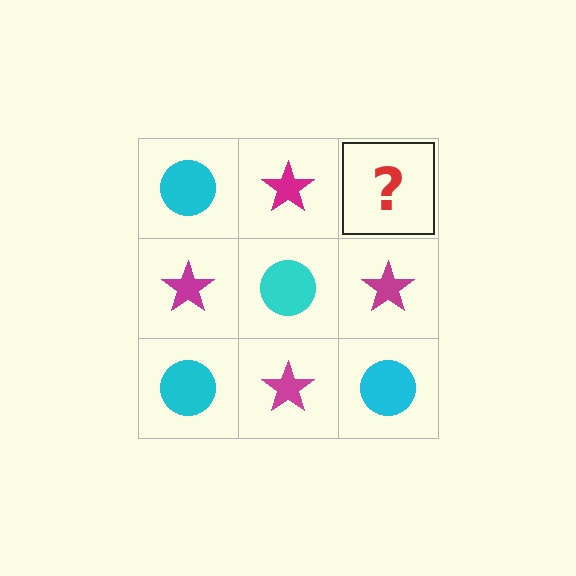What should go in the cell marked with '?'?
The missing cell should contain a cyan circle.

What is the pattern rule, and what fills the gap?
The rule is that it alternates cyan circle and magenta star in a checkerboard pattern. The gap should be filled with a cyan circle.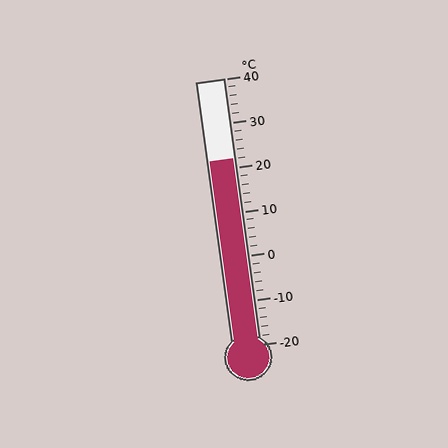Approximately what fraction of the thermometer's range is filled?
The thermometer is filled to approximately 70% of its range.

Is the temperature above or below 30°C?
The temperature is below 30°C.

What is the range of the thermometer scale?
The thermometer scale ranges from -20°C to 40°C.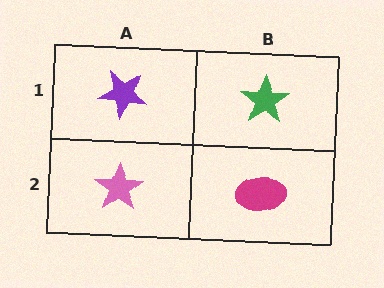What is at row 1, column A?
A purple star.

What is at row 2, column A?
A pink star.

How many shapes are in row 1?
2 shapes.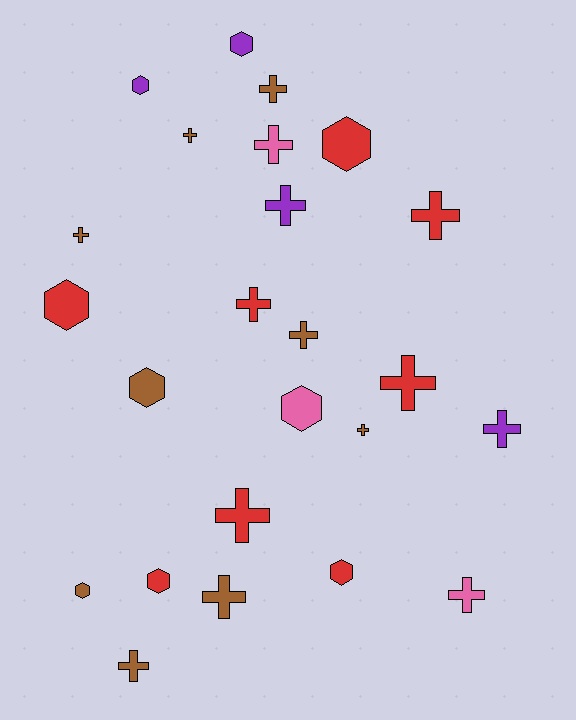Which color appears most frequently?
Brown, with 9 objects.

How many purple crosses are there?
There are 2 purple crosses.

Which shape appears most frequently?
Cross, with 15 objects.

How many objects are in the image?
There are 24 objects.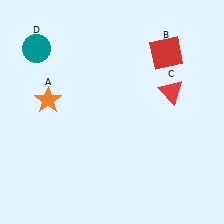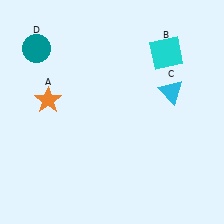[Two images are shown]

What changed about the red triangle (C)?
In Image 1, C is red. In Image 2, it changed to cyan.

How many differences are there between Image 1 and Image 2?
There are 2 differences between the two images.